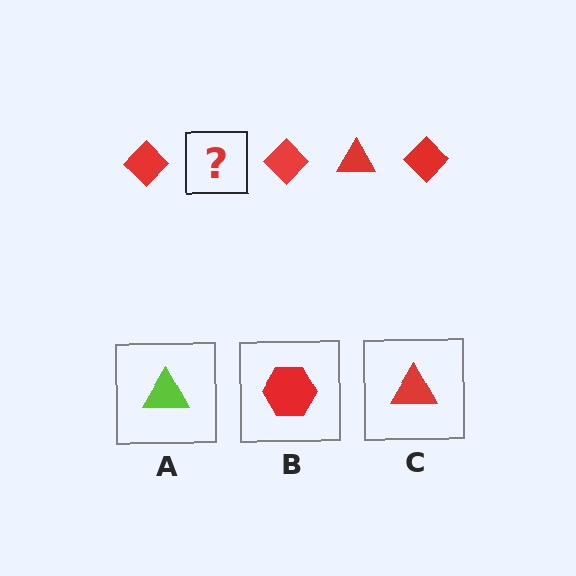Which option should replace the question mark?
Option C.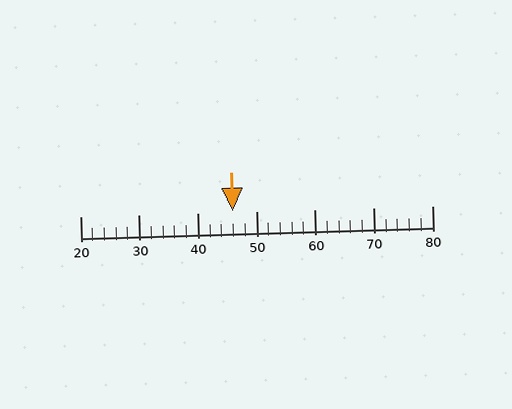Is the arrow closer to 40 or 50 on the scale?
The arrow is closer to 50.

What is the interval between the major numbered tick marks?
The major tick marks are spaced 10 units apart.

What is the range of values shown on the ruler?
The ruler shows values from 20 to 80.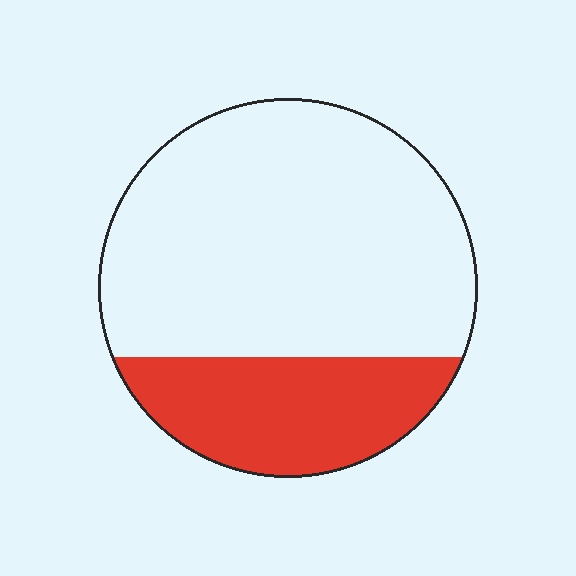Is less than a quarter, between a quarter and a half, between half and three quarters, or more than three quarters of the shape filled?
Between a quarter and a half.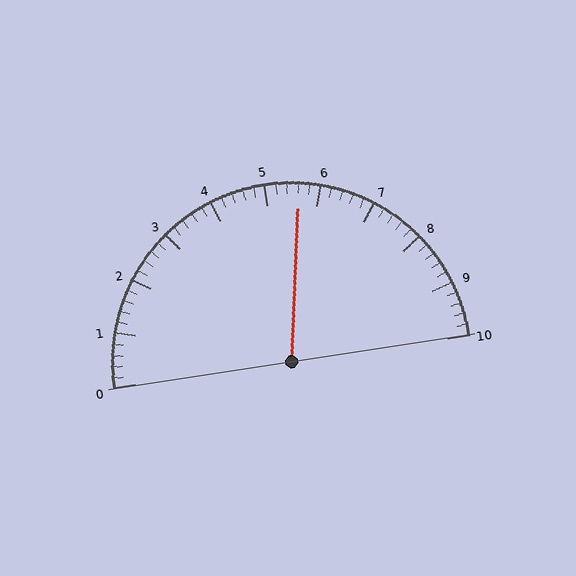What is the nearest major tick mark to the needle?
The nearest major tick mark is 6.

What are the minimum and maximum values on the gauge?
The gauge ranges from 0 to 10.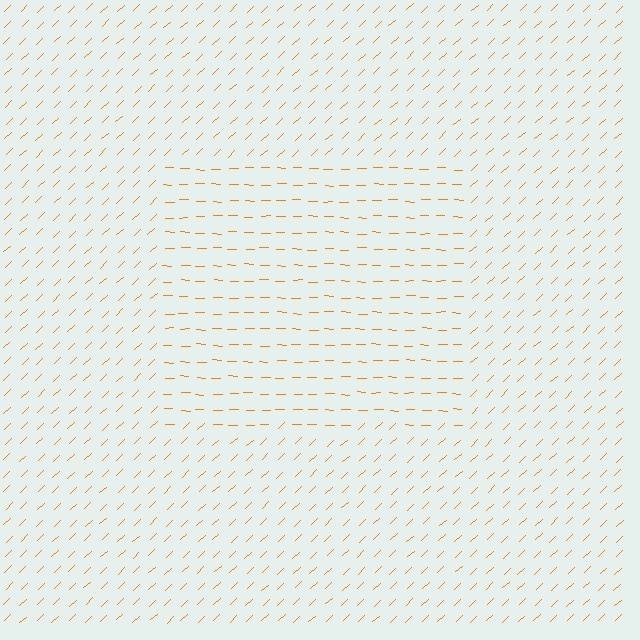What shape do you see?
I see a rectangle.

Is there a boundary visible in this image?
Yes, there is a texture boundary formed by a change in line orientation.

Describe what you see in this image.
The image is filled with small orange line segments. A rectangle region in the image has lines oriented differently from the surrounding lines, creating a visible texture boundary.